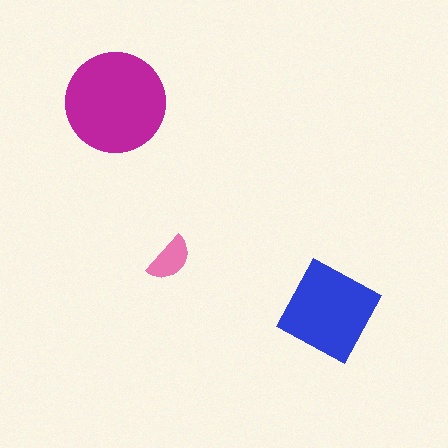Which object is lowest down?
The blue diamond is bottommost.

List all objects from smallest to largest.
The pink semicircle, the blue diamond, the magenta circle.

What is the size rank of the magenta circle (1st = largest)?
1st.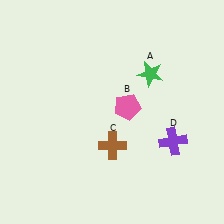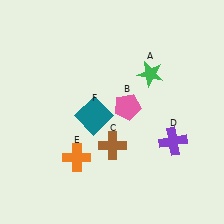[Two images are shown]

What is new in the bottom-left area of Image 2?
An orange cross (E) was added in the bottom-left area of Image 2.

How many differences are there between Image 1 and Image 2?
There are 2 differences between the two images.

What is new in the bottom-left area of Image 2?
A teal square (F) was added in the bottom-left area of Image 2.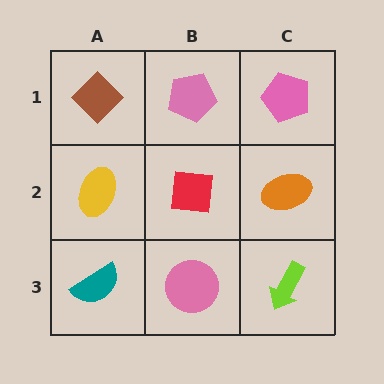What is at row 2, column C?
An orange ellipse.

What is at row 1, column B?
A pink pentagon.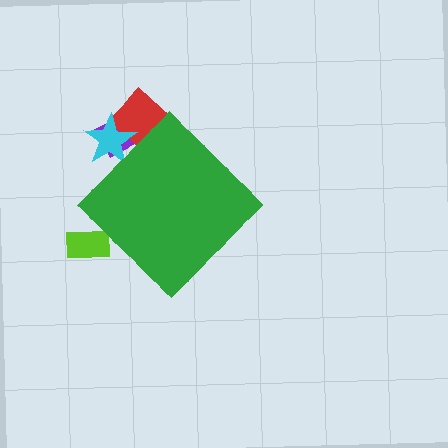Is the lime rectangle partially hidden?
Yes, the lime rectangle is partially hidden behind the green diamond.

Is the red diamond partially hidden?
Yes, the red diamond is partially hidden behind the green diamond.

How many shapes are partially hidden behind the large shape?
4 shapes are partially hidden.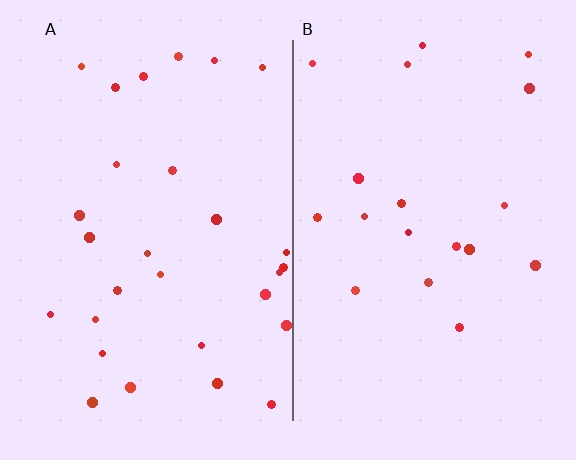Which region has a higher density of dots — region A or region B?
A (the left).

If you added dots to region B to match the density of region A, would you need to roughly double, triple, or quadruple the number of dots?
Approximately double.